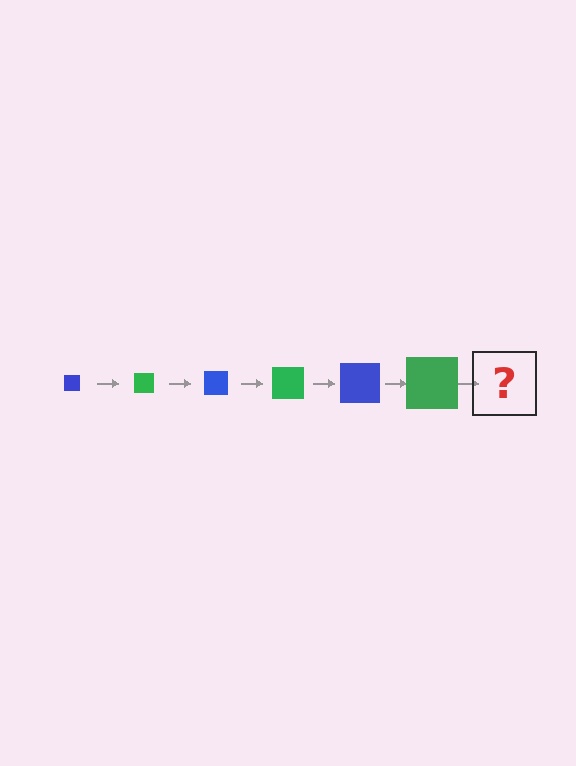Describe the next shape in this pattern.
It should be a blue square, larger than the previous one.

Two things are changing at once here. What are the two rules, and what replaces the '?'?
The two rules are that the square grows larger each step and the color cycles through blue and green. The '?' should be a blue square, larger than the previous one.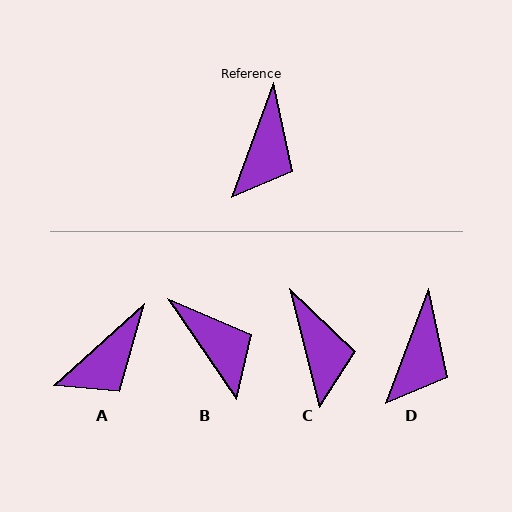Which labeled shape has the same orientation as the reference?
D.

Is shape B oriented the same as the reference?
No, it is off by about 54 degrees.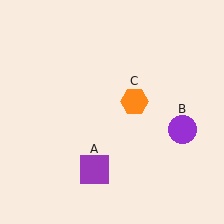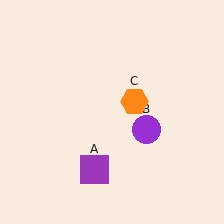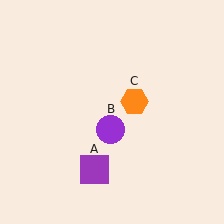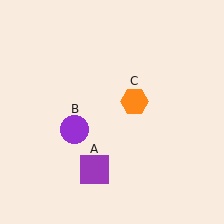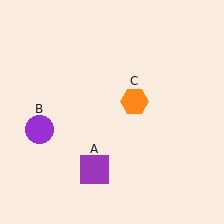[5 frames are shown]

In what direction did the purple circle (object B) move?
The purple circle (object B) moved left.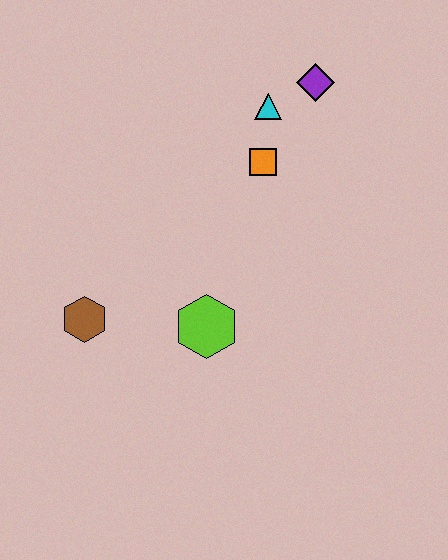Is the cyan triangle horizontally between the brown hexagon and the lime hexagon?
No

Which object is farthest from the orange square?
The brown hexagon is farthest from the orange square.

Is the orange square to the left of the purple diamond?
Yes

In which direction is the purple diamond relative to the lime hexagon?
The purple diamond is above the lime hexagon.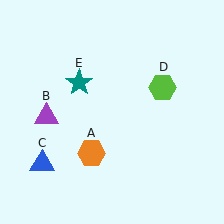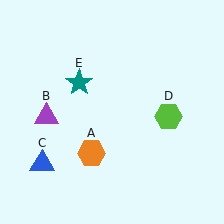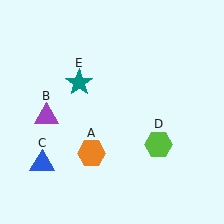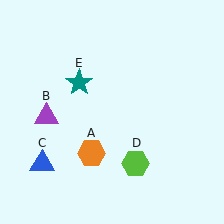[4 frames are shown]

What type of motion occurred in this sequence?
The lime hexagon (object D) rotated clockwise around the center of the scene.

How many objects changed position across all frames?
1 object changed position: lime hexagon (object D).